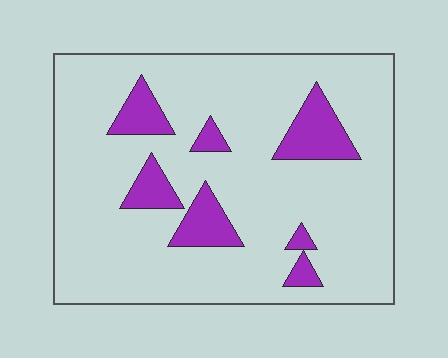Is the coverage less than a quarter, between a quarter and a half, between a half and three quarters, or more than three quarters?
Less than a quarter.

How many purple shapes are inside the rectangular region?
7.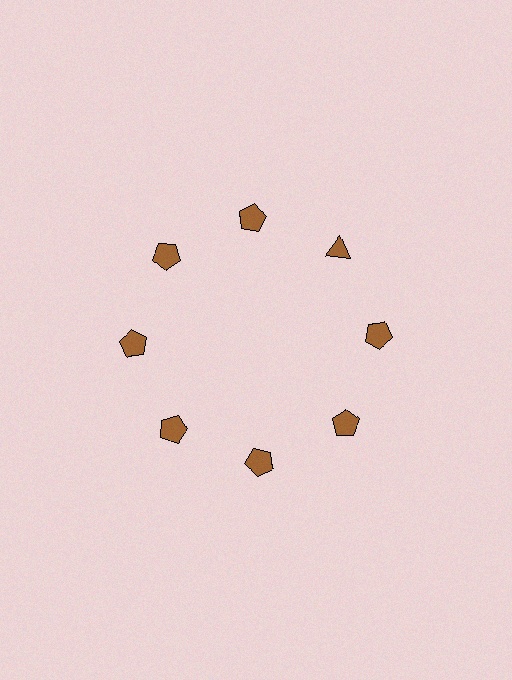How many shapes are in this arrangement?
There are 8 shapes arranged in a ring pattern.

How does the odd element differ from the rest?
It has a different shape: triangle instead of pentagon.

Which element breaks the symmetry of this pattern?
The brown triangle at roughly the 2 o'clock position breaks the symmetry. All other shapes are brown pentagons.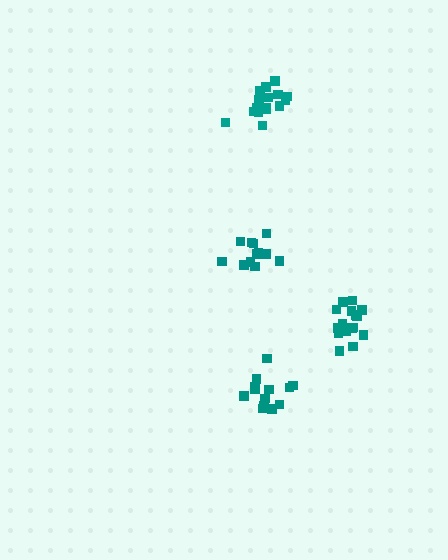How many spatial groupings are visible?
There are 4 spatial groupings.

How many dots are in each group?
Group 1: 13 dots, Group 2: 17 dots, Group 3: 17 dots, Group 4: 13 dots (60 total).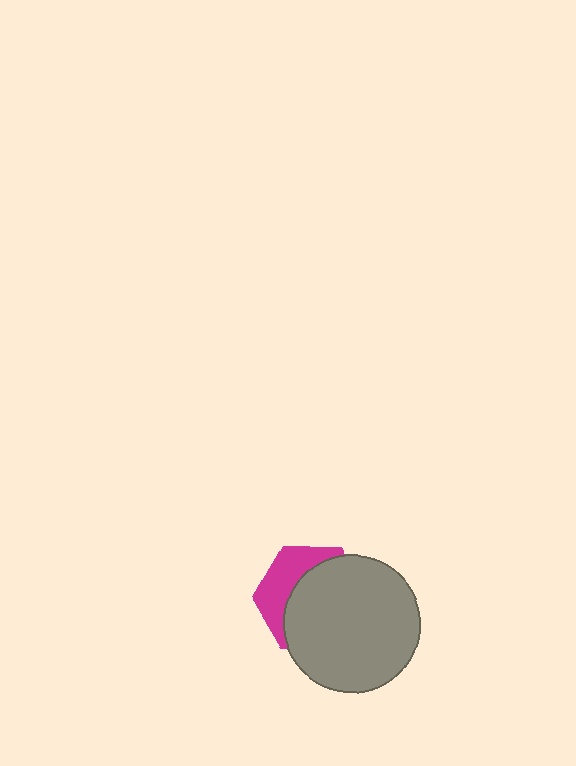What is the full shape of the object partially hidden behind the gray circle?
The partially hidden object is a magenta hexagon.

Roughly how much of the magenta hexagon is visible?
A small part of it is visible (roughly 35%).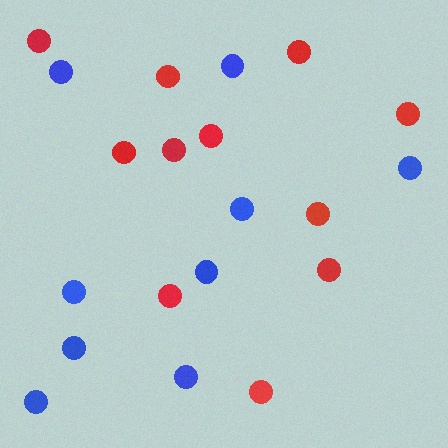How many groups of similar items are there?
There are 2 groups: one group of blue circles (9) and one group of red circles (11).